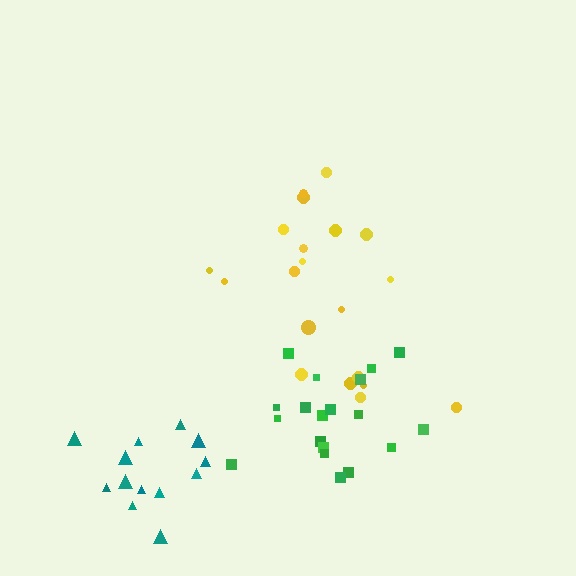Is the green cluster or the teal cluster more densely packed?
Teal.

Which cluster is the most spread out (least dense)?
Yellow.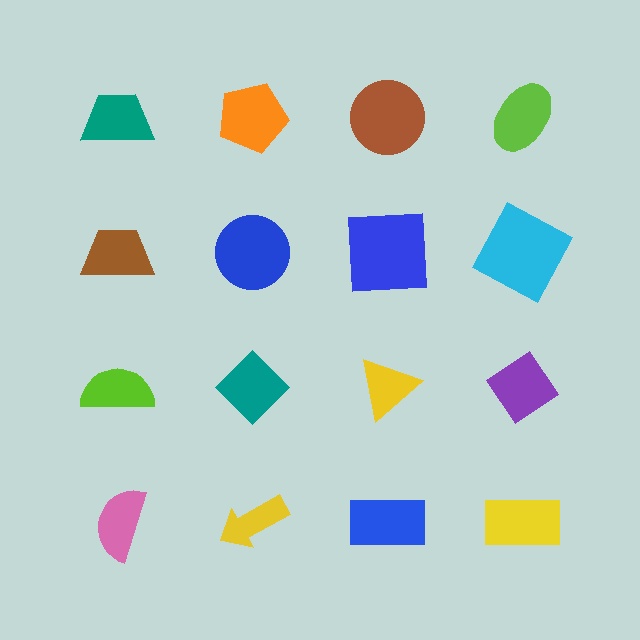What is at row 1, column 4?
A lime ellipse.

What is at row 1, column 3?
A brown circle.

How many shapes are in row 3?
4 shapes.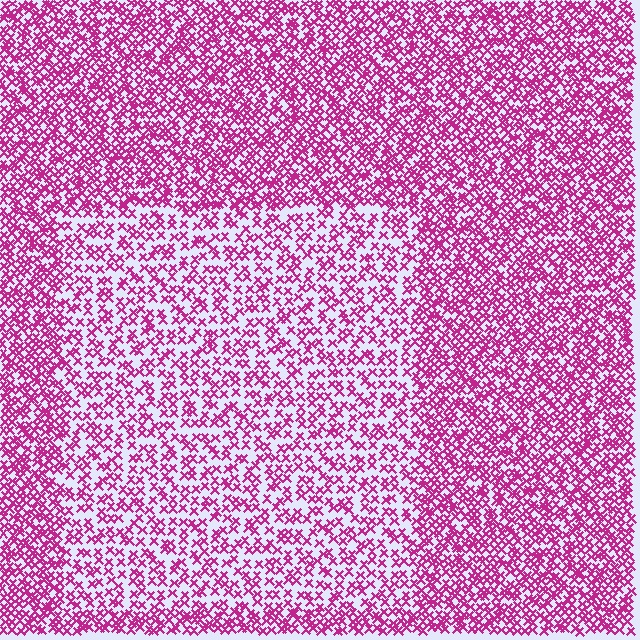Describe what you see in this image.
The image contains small magenta elements arranged at two different densities. A rectangle-shaped region is visible where the elements are less densely packed than the surrounding area.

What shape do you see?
I see a rectangle.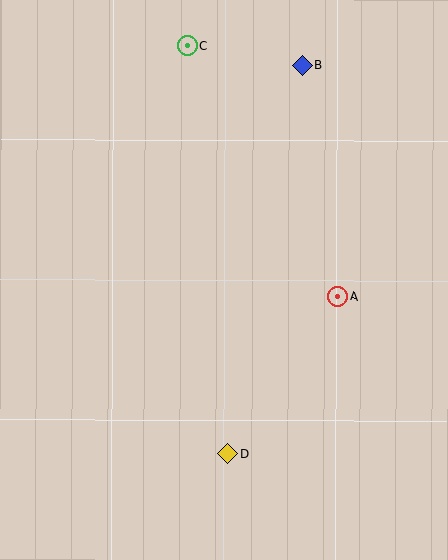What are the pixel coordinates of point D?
Point D is at (228, 454).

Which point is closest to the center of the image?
Point A at (337, 297) is closest to the center.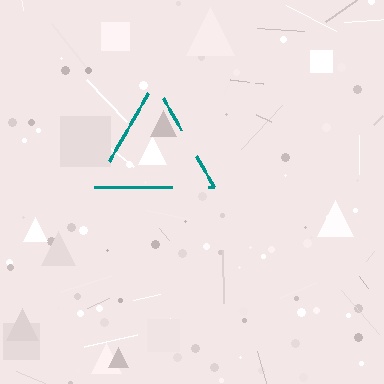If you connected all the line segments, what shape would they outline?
They would outline a triangle.